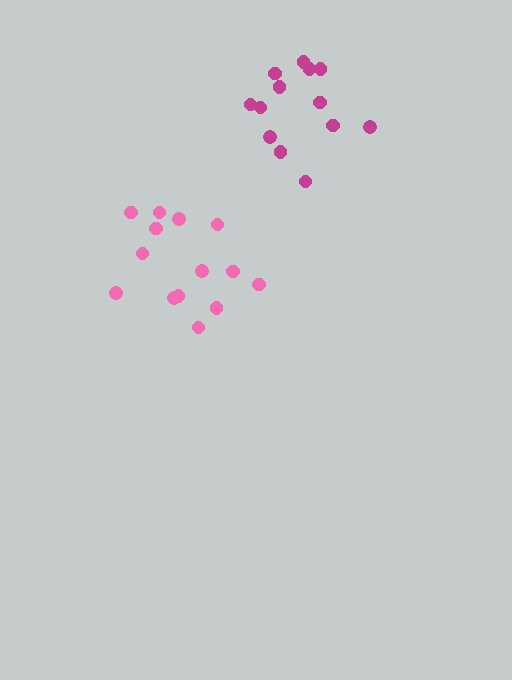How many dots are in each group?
Group 1: 14 dots, Group 2: 13 dots (27 total).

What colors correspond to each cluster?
The clusters are colored: pink, magenta.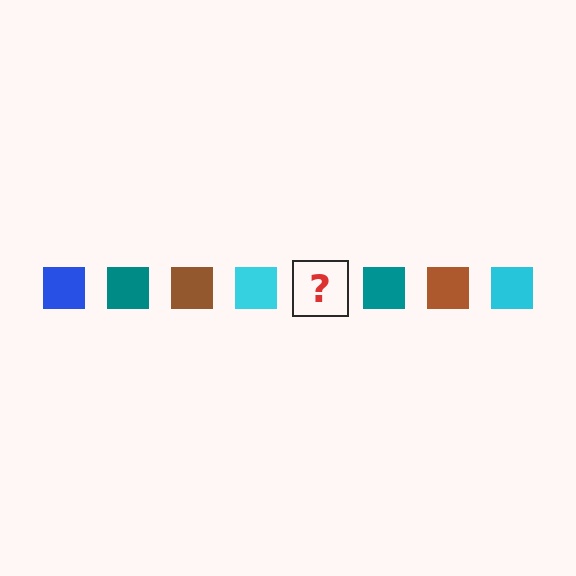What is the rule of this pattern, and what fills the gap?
The rule is that the pattern cycles through blue, teal, brown, cyan squares. The gap should be filled with a blue square.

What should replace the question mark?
The question mark should be replaced with a blue square.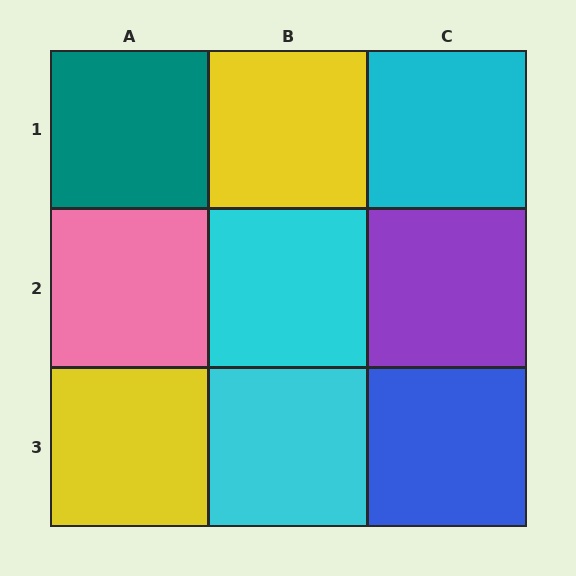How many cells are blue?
1 cell is blue.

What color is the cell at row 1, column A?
Teal.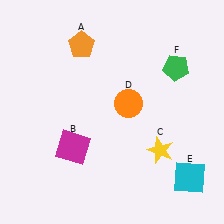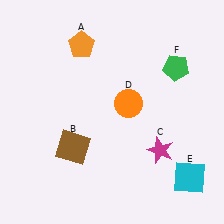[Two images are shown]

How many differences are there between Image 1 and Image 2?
There are 2 differences between the two images.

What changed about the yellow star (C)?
In Image 1, C is yellow. In Image 2, it changed to magenta.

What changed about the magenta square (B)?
In Image 1, B is magenta. In Image 2, it changed to brown.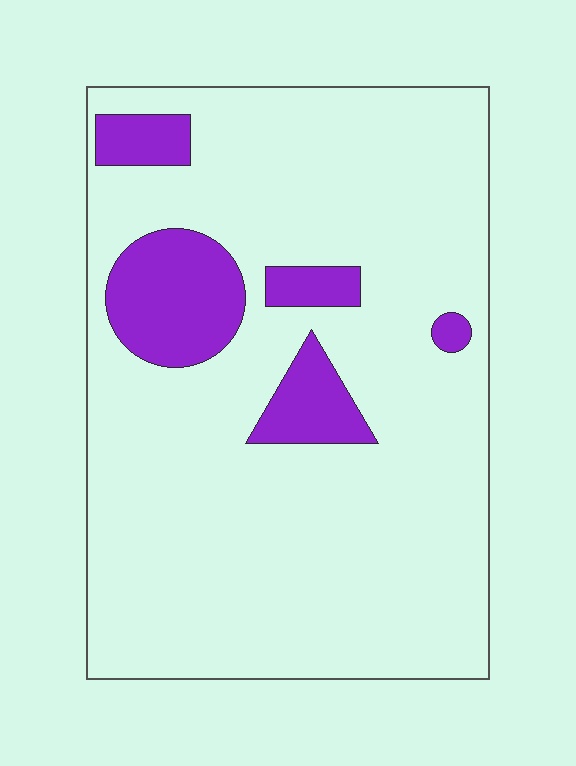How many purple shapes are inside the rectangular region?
5.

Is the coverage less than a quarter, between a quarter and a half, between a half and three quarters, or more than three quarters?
Less than a quarter.